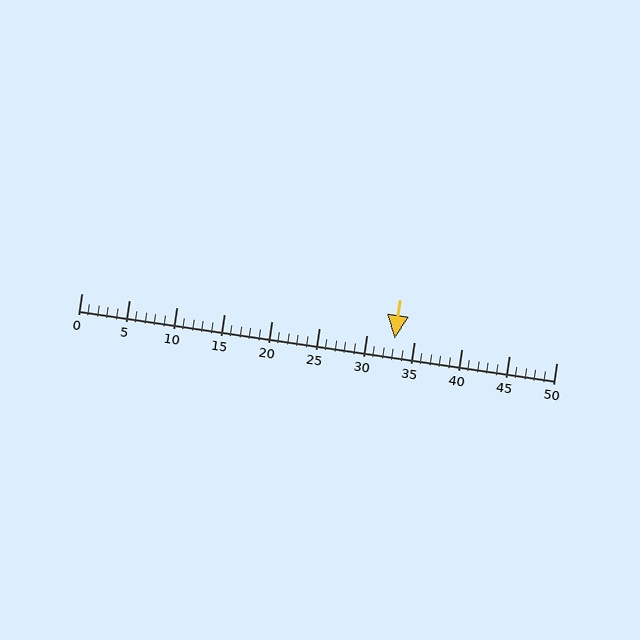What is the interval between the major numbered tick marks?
The major tick marks are spaced 5 units apart.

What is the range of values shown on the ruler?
The ruler shows values from 0 to 50.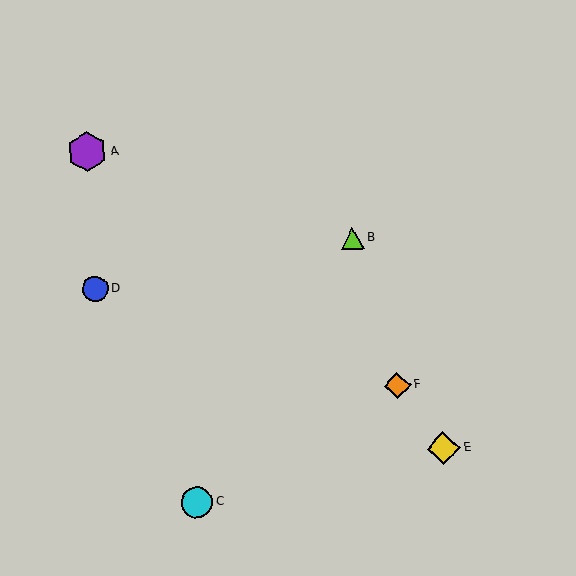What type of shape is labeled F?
Shape F is an orange diamond.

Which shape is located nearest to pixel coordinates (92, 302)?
The blue circle (labeled D) at (95, 289) is nearest to that location.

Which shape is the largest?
The purple hexagon (labeled A) is the largest.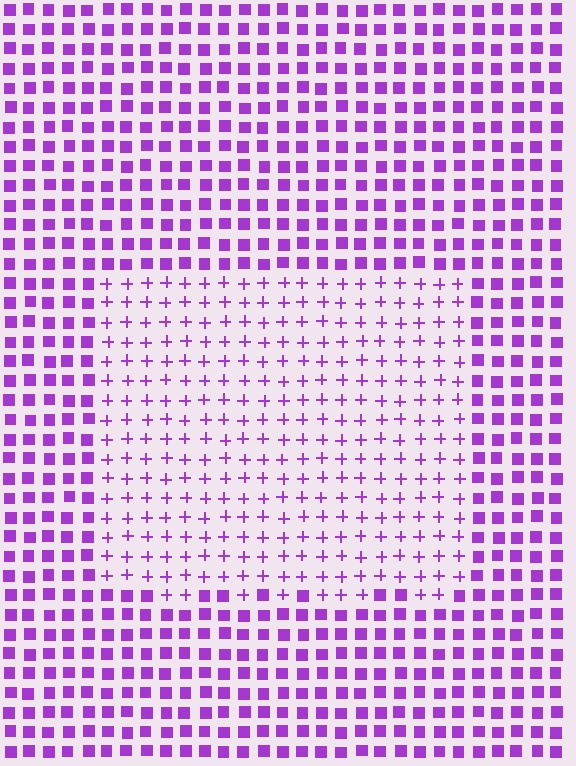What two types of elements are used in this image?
The image uses plus signs inside the rectangle region and squares outside it.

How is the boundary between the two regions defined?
The boundary is defined by a change in element shape: plus signs inside vs. squares outside. All elements share the same color and spacing.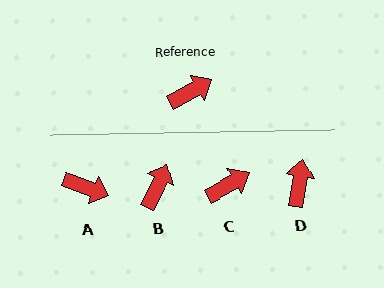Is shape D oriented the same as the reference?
No, it is off by about 51 degrees.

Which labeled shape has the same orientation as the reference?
C.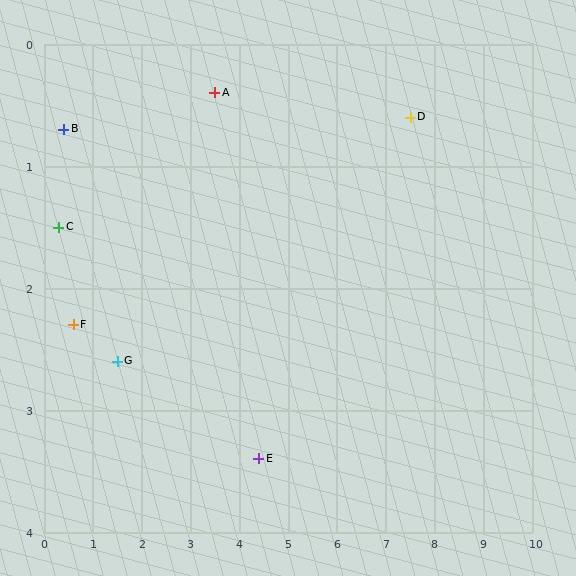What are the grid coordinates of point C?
Point C is at approximately (0.3, 1.5).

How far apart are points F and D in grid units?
Points F and D are about 7.1 grid units apart.